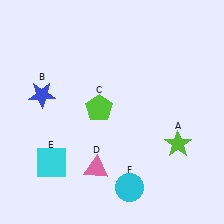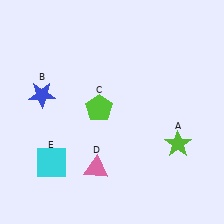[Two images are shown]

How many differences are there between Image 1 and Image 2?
There is 1 difference between the two images.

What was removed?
The cyan circle (F) was removed in Image 2.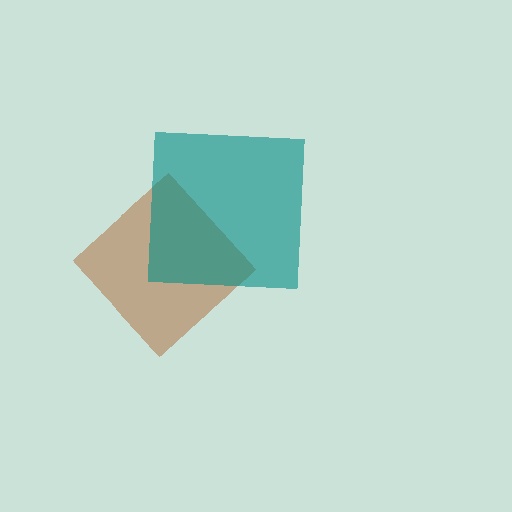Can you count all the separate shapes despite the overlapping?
Yes, there are 2 separate shapes.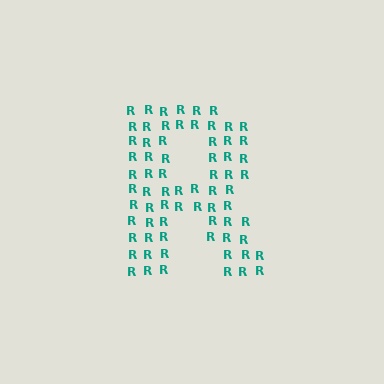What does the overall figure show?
The overall figure shows the letter R.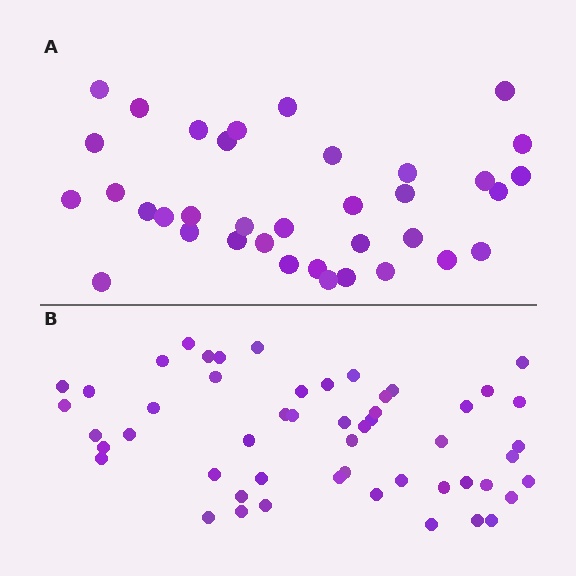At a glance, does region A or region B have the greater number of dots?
Region B (the bottom region) has more dots.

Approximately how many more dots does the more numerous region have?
Region B has approximately 15 more dots than region A.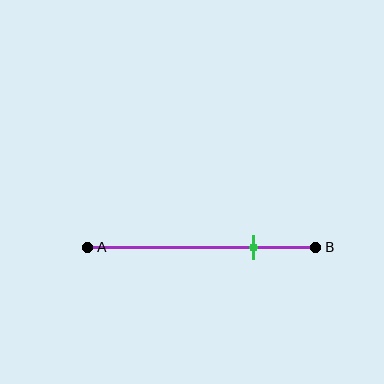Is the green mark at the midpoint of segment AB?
No, the mark is at about 75% from A, not at the 50% midpoint.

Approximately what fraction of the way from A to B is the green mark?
The green mark is approximately 75% of the way from A to B.